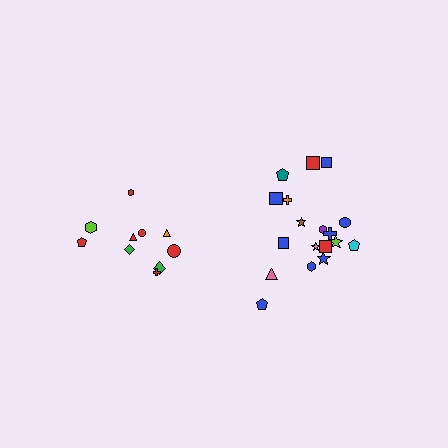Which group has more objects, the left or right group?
The right group.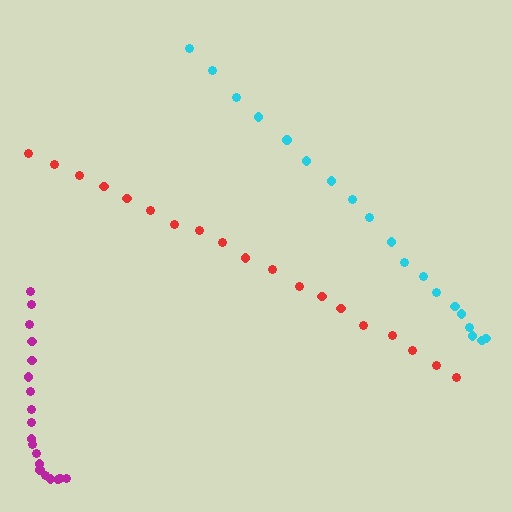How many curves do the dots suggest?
There are 3 distinct paths.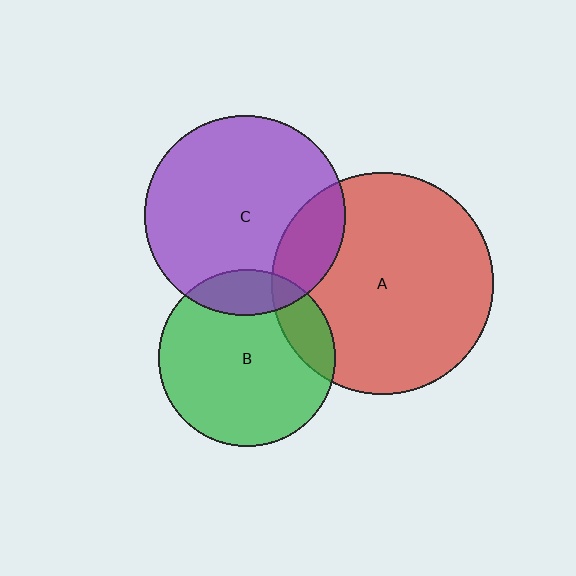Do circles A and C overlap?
Yes.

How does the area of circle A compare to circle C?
Approximately 1.2 times.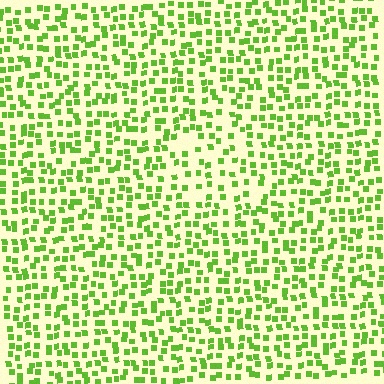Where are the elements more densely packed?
The elements are more densely packed outside the triangle boundary.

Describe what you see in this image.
The image contains small lime elements arranged at two different densities. A triangle-shaped region is visible where the elements are less densely packed than the surrounding area.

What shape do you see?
I see a triangle.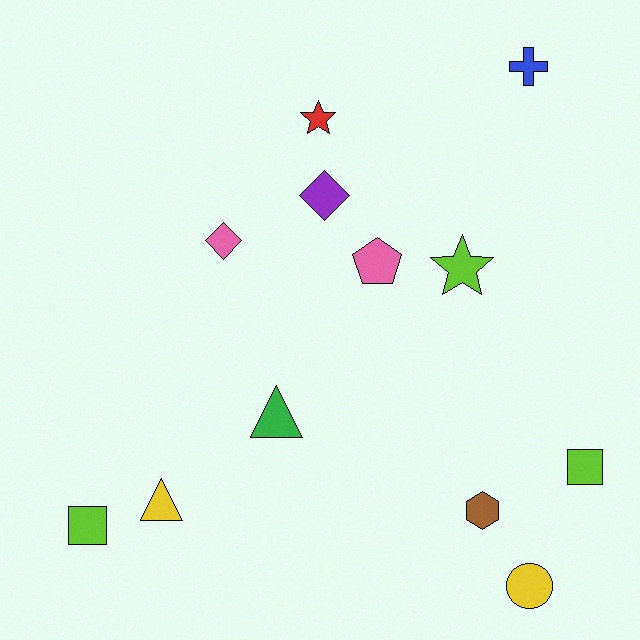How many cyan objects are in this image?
There are no cyan objects.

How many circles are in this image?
There is 1 circle.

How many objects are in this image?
There are 12 objects.